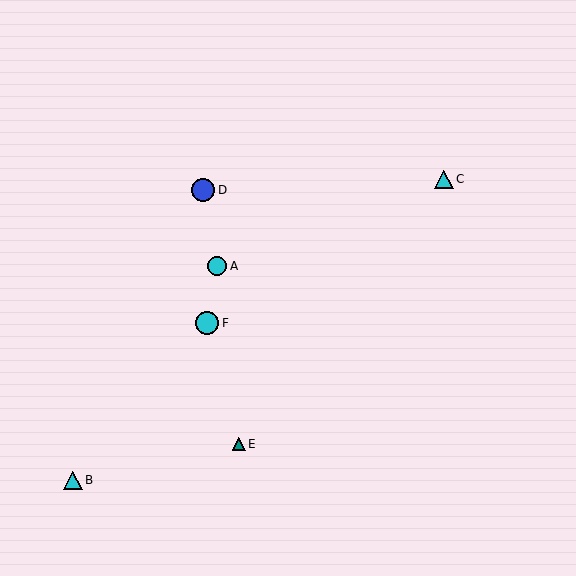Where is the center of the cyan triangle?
The center of the cyan triangle is at (73, 480).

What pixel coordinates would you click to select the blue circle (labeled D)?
Click at (203, 190) to select the blue circle D.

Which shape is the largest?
The cyan circle (labeled F) is the largest.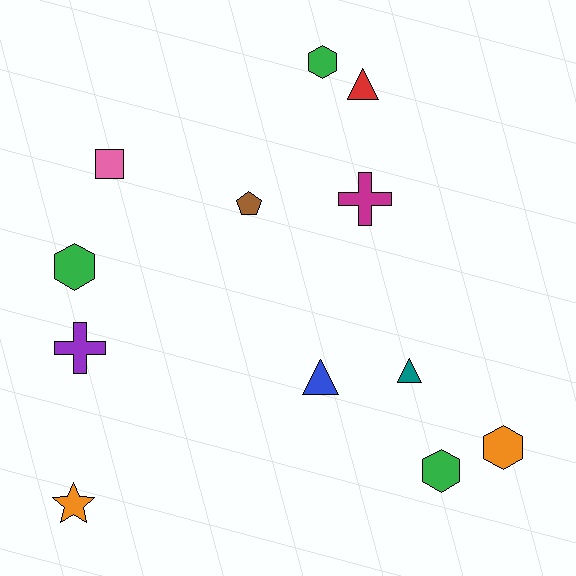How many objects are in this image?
There are 12 objects.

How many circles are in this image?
There are no circles.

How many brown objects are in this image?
There is 1 brown object.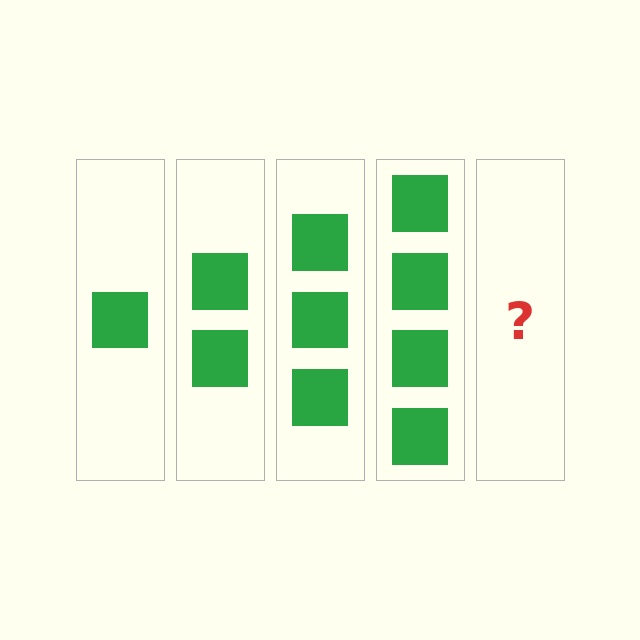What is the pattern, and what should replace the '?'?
The pattern is that each step adds one more square. The '?' should be 5 squares.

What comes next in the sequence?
The next element should be 5 squares.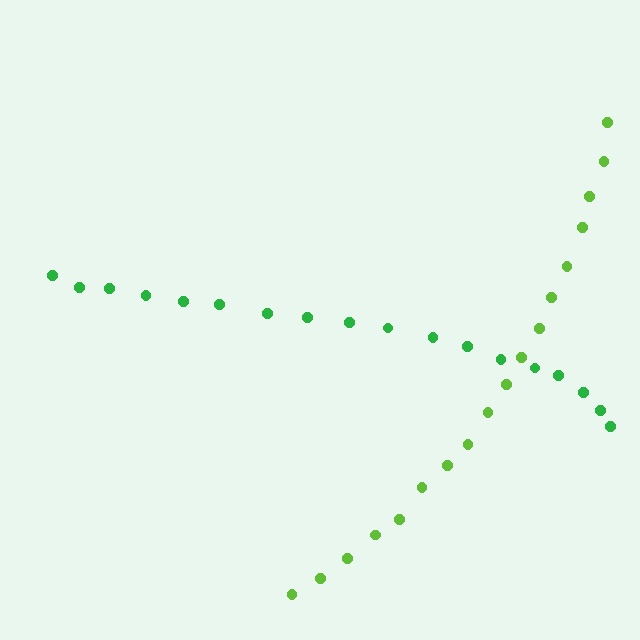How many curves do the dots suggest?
There are 2 distinct paths.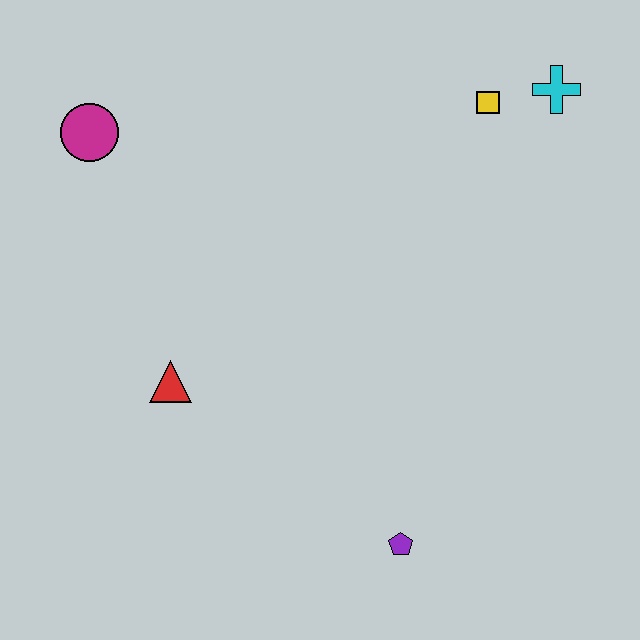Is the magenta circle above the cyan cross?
No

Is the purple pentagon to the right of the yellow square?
No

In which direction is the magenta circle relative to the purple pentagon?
The magenta circle is above the purple pentagon.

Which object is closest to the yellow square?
The cyan cross is closest to the yellow square.